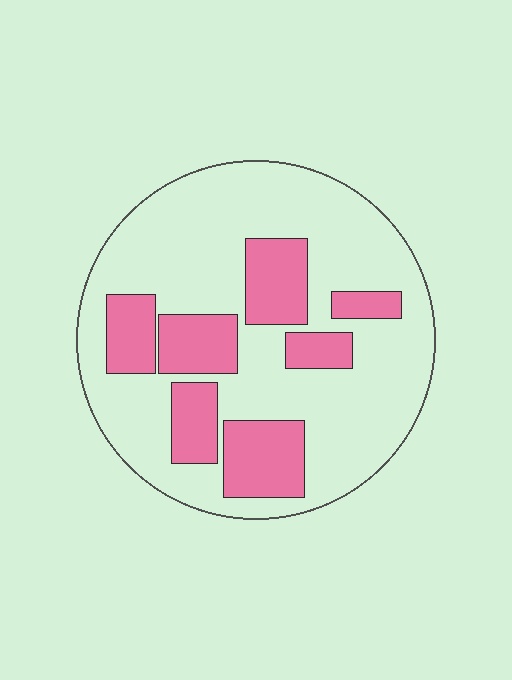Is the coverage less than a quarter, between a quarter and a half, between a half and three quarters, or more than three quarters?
Between a quarter and a half.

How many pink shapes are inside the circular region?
7.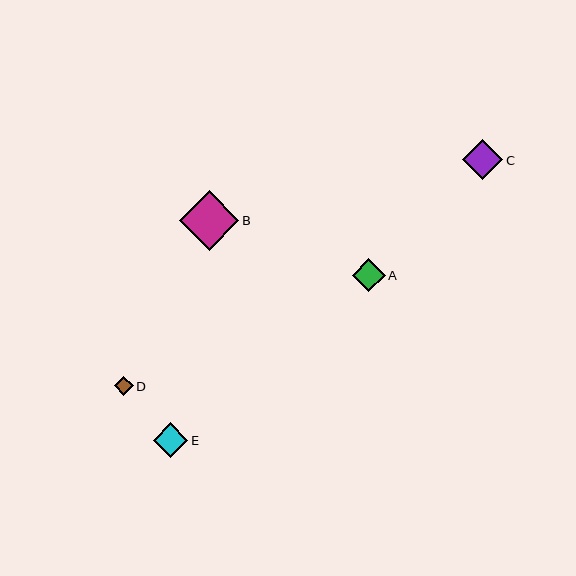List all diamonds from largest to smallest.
From largest to smallest: B, C, E, A, D.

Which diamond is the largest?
Diamond B is the largest with a size of approximately 59 pixels.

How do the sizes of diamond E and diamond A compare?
Diamond E and diamond A are approximately the same size.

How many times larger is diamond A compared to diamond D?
Diamond A is approximately 1.7 times the size of diamond D.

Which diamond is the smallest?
Diamond D is the smallest with a size of approximately 19 pixels.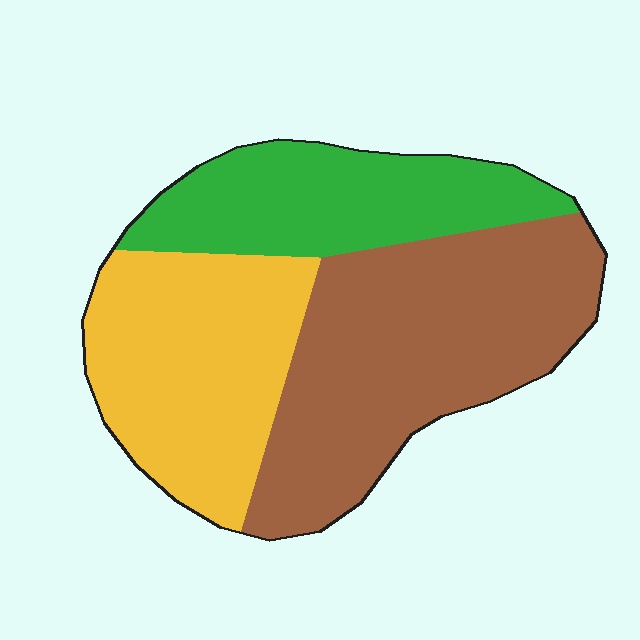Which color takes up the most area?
Brown, at roughly 45%.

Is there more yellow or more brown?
Brown.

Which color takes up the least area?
Green, at roughly 25%.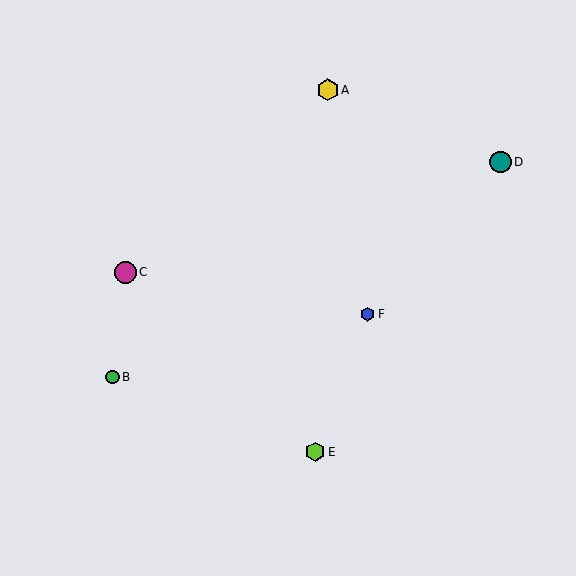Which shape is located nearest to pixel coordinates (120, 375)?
The green circle (labeled B) at (112, 377) is nearest to that location.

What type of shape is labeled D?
Shape D is a teal circle.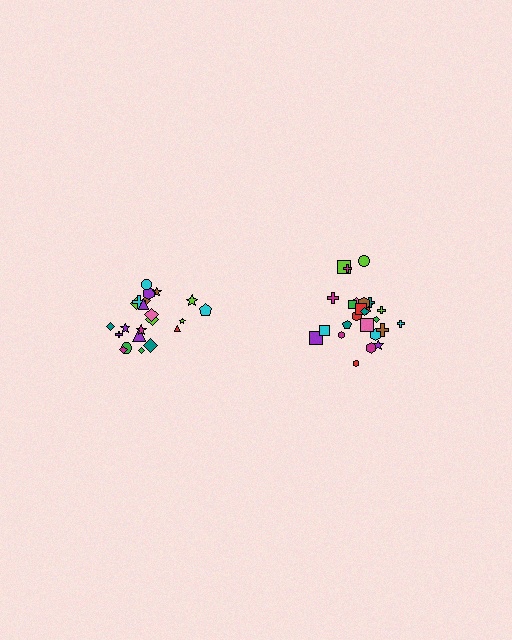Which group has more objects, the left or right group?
The right group.